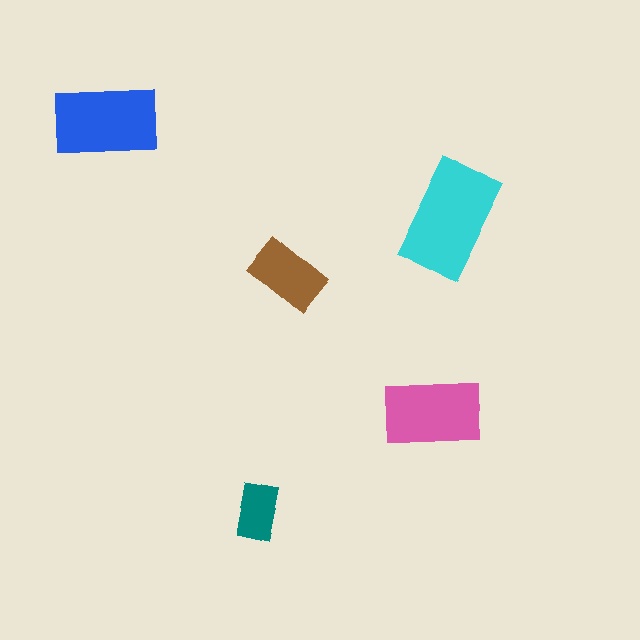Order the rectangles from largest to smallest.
the cyan one, the blue one, the pink one, the brown one, the teal one.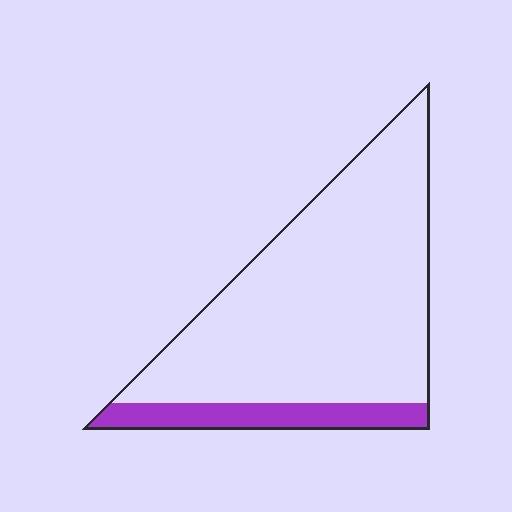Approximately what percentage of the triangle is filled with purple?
Approximately 15%.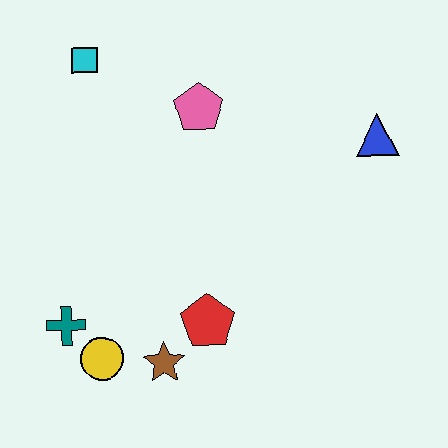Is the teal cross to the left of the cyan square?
Yes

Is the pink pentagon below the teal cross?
No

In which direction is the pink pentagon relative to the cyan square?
The pink pentagon is to the right of the cyan square.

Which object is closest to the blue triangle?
The pink pentagon is closest to the blue triangle.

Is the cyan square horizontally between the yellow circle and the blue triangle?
No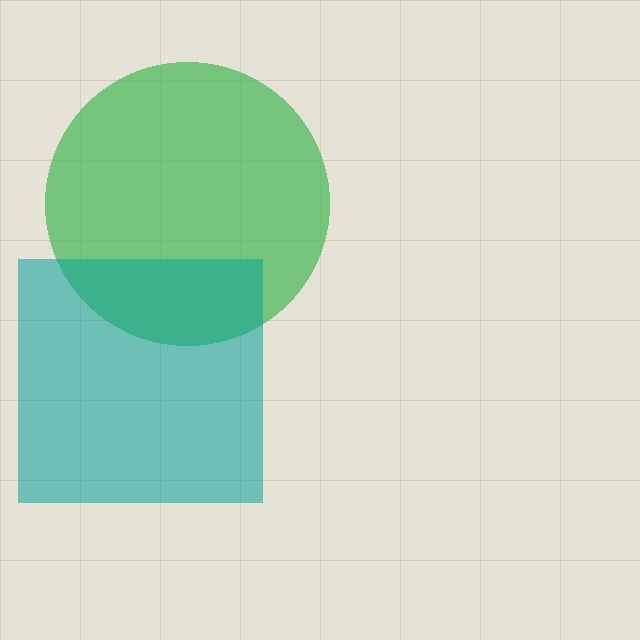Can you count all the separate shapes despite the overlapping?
Yes, there are 2 separate shapes.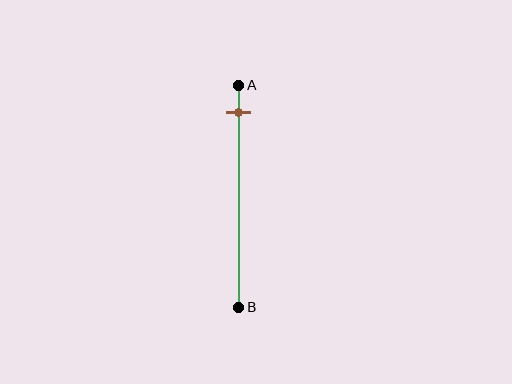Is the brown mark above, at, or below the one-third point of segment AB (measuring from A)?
The brown mark is above the one-third point of segment AB.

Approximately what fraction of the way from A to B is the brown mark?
The brown mark is approximately 10% of the way from A to B.